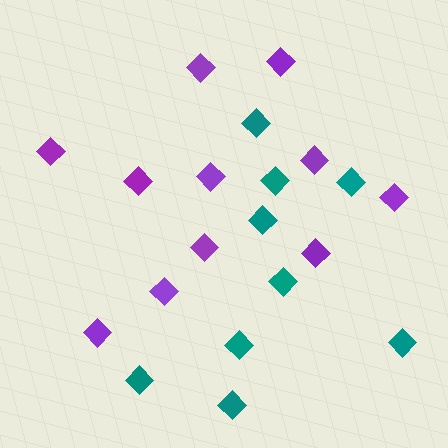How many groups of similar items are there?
There are 2 groups: one group of teal diamonds (9) and one group of purple diamonds (11).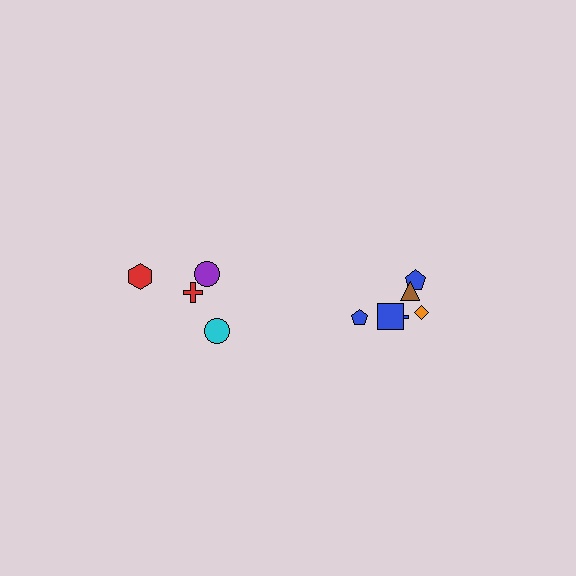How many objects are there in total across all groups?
There are 10 objects.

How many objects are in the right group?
There are 6 objects.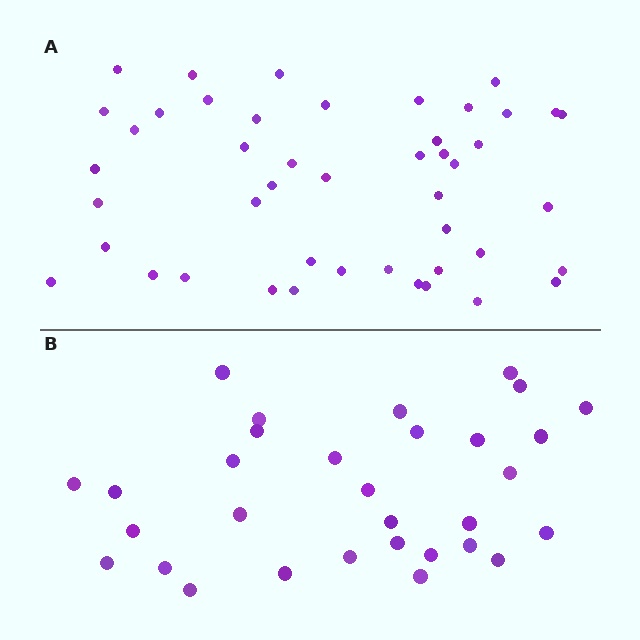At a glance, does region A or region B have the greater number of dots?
Region A (the top region) has more dots.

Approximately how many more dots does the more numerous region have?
Region A has approximately 15 more dots than region B.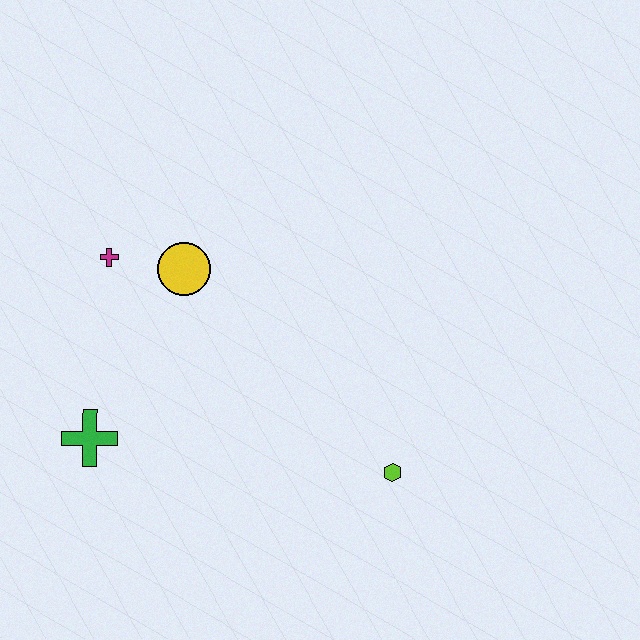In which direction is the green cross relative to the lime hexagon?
The green cross is to the left of the lime hexagon.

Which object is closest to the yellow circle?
The magenta cross is closest to the yellow circle.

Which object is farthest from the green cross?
The lime hexagon is farthest from the green cross.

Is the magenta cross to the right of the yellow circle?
No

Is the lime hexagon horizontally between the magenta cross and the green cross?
No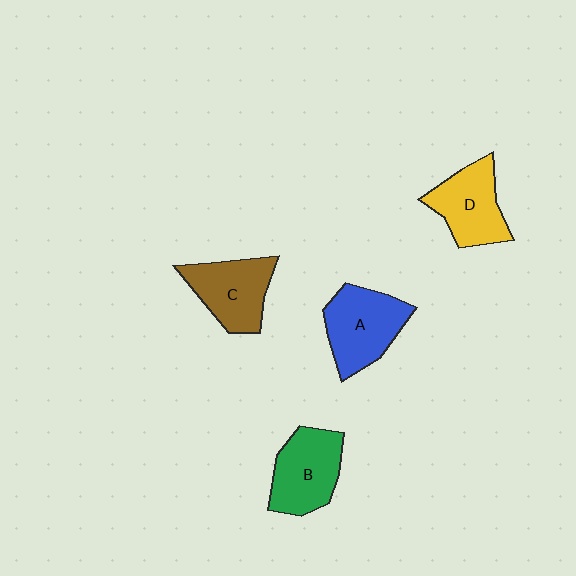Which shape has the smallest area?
Shape D (yellow).